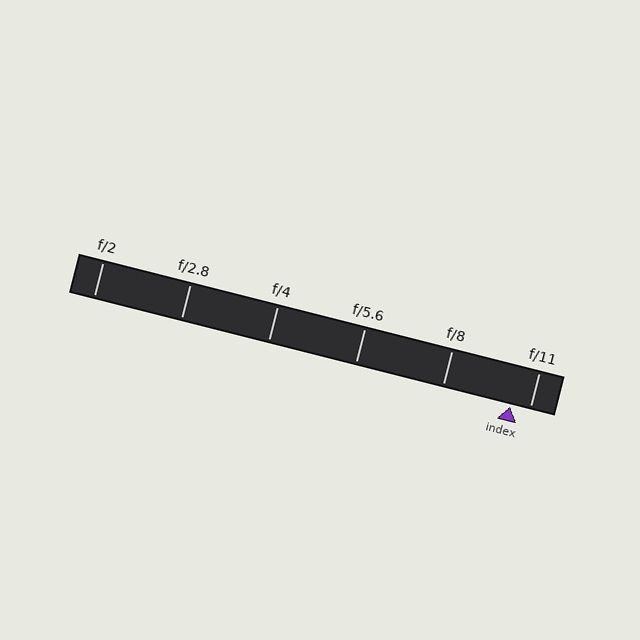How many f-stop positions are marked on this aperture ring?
There are 6 f-stop positions marked.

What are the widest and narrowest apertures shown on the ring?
The widest aperture shown is f/2 and the narrowest is f/11.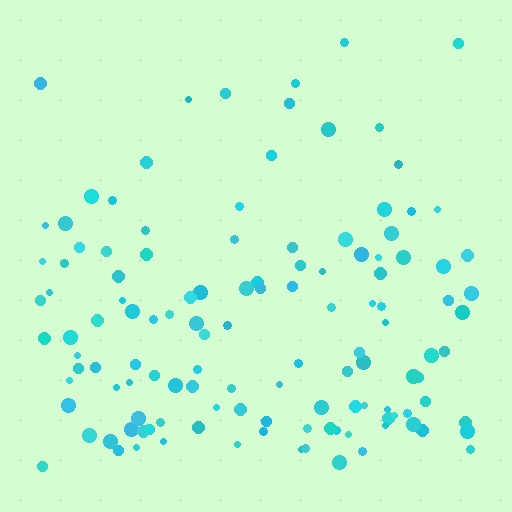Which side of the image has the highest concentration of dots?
The bottom.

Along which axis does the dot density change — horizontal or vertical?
Vertical.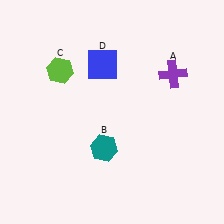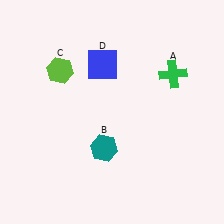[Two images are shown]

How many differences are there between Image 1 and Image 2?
There is 1 difference between the two images.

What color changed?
The cross (A) changed from purple in Image 1 to green in Image 2.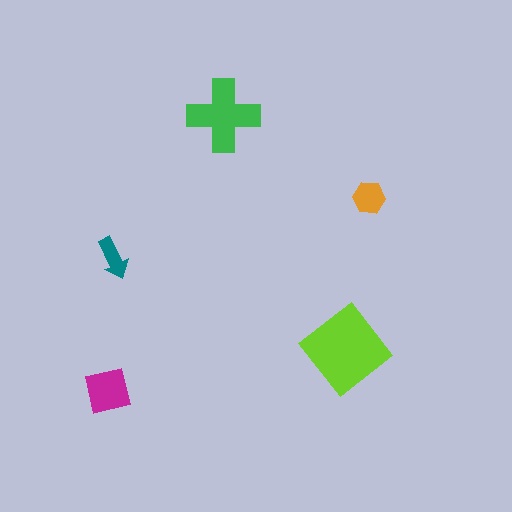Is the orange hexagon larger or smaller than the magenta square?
Smaller.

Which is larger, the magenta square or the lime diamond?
The lime diamond.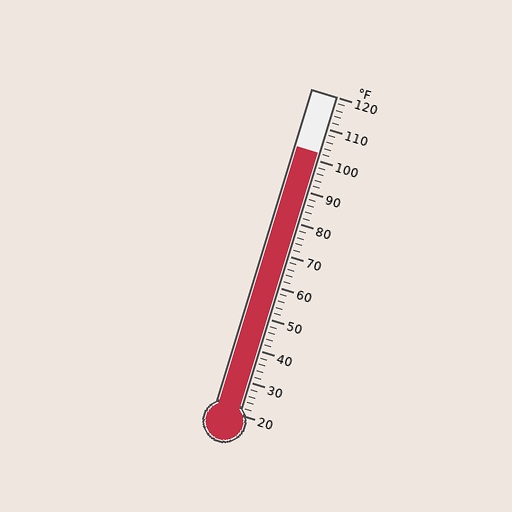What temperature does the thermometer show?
The thermometer shows approximately 102°F.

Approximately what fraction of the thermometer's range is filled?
The thermometer is filled to approximately 80% of its range.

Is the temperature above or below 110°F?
The temperature is below 110°F.